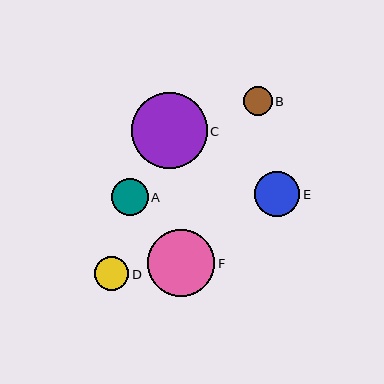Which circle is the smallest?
Circle B is the smallest with a size of approximately 29 pixels.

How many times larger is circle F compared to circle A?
Circle F is approximately 1.8 times the size of circle A.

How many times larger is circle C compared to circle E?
Circle C is approximately 1.7 times the size of circle E.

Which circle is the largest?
Circle C is the largest with a size of approximately 76 pixels.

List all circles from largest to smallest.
From largest to smallest: C, F, E, A, D, B.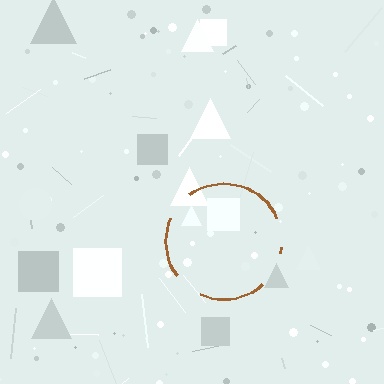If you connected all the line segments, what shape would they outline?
They would outline a circle.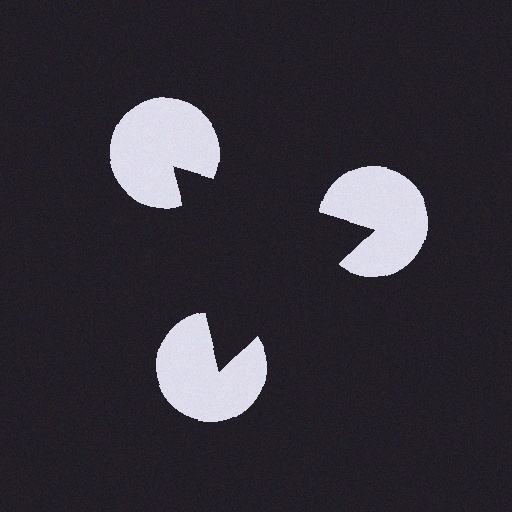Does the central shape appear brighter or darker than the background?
It typically appears slightly darker than the background, even though no actual brightness change is drawn.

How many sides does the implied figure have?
3 sides.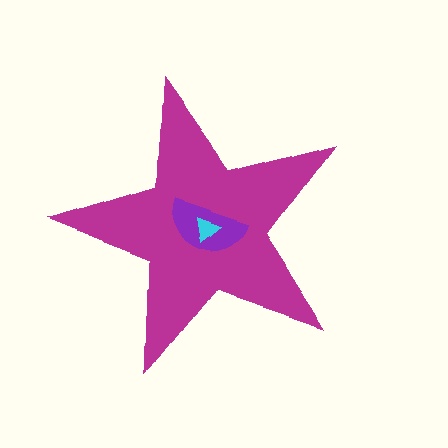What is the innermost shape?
The cyan triangle.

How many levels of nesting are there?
3.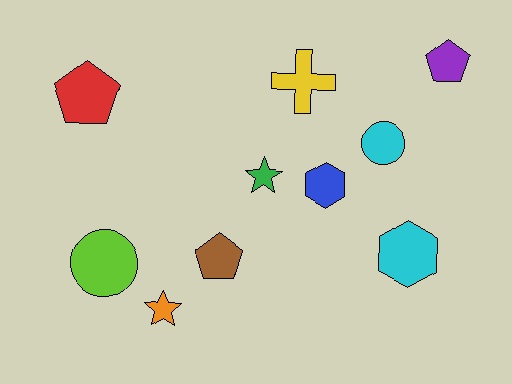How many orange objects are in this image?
There is 1 orange object.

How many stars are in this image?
There are 2 stars.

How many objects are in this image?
There are 10 objects.